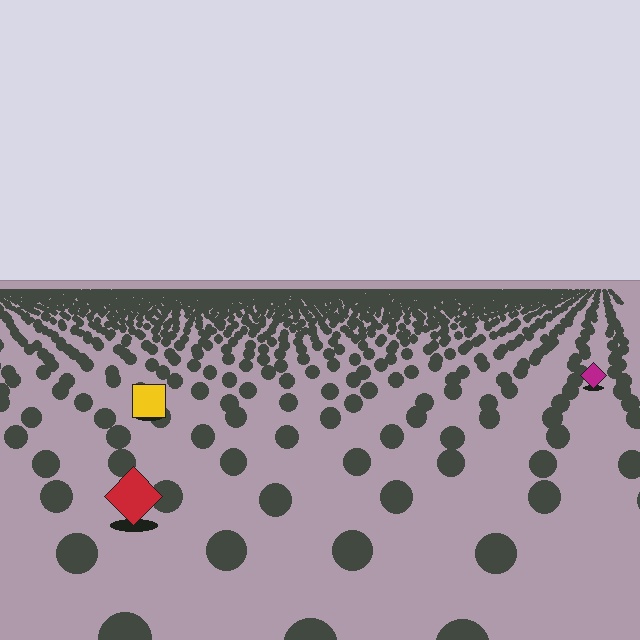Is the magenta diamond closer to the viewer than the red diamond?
No. The red diamond is closer — you can tell from the texture gradient: the ground texture is coarser near it.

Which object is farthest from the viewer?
The magenta diamond is farthest from the viewer. It appears smaller and the ground texture around it is denser.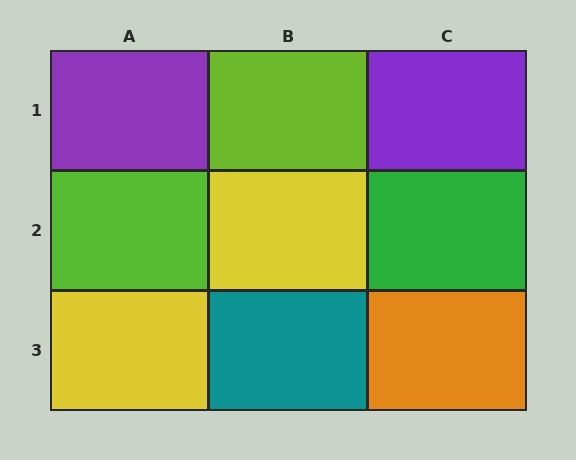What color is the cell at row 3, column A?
Yellow.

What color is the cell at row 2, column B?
Yellow.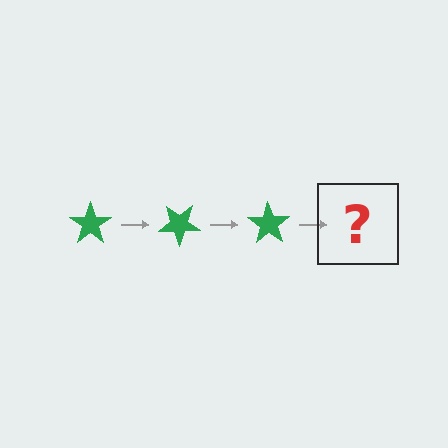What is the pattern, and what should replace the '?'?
The pattern is that the star rotates 35 degrees each step. The '?' should be a green star rotated 105 degrees.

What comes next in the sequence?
The next element should be a green star rotated 105 degrees.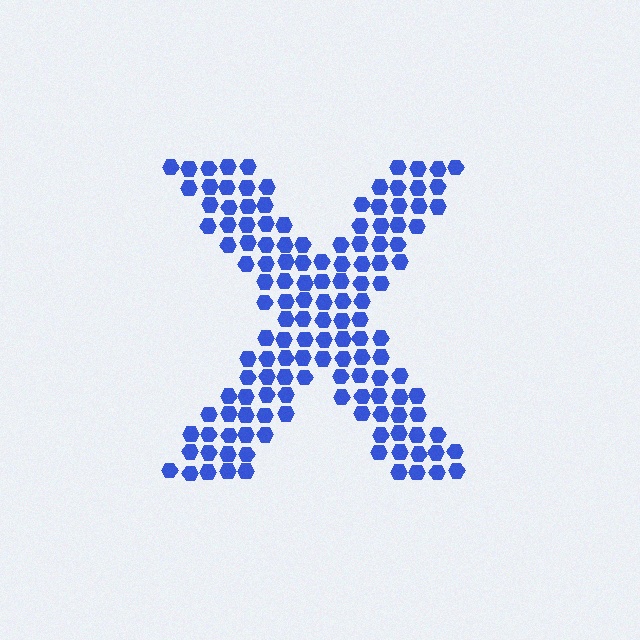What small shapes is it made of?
It is made of small hexagons.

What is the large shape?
The large shape is the letter X.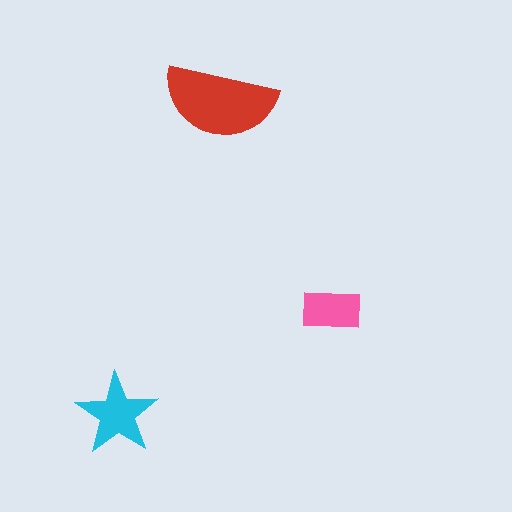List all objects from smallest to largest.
The pink rectangle, the cyan star, the red semicircle.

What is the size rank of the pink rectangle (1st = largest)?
3rd.